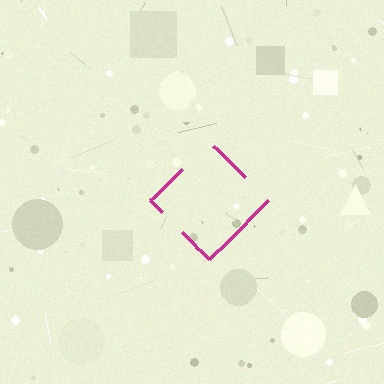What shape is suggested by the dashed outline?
The dashed outline suggests a diamond.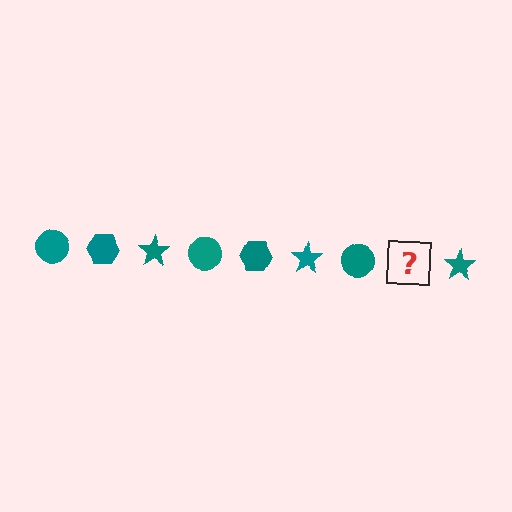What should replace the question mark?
The question mark should be replaced with a teal hexagon.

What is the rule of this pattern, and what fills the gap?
The rule is that the pattern cycles through circle, hexagon, star shapes in teal. The gap should be filled with a teal hexagon.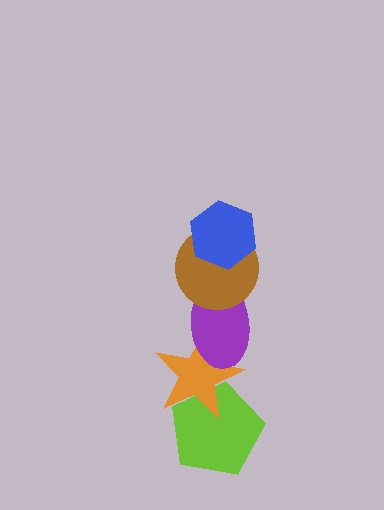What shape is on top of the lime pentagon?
The orange star is on top of the lime pentagon.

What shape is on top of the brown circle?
The blue hexagon is on top of the brown circle.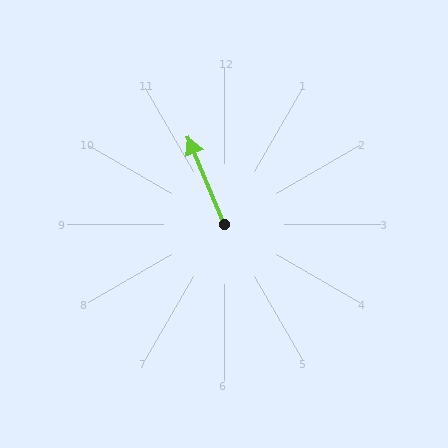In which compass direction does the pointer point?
Northwest.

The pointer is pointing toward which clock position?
Roughly 11 o'clock.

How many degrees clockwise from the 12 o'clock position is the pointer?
Approximately 337 degrees.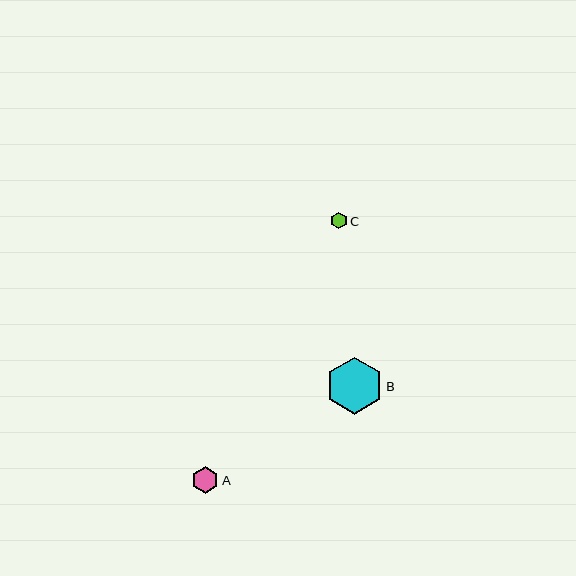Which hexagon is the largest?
Hexagon B is the largest with a size of approximately 57 pixels.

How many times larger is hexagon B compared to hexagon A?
Hexagon B is approximately 2.1 times the size of hexagon A.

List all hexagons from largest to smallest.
From largest to smallest: B, A, C.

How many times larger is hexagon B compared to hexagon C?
Hexagon B is approximately 3.5 times the size of hexagon C.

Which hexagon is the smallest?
Hexagon C is the smallest with a size of approximately 16 pixels.